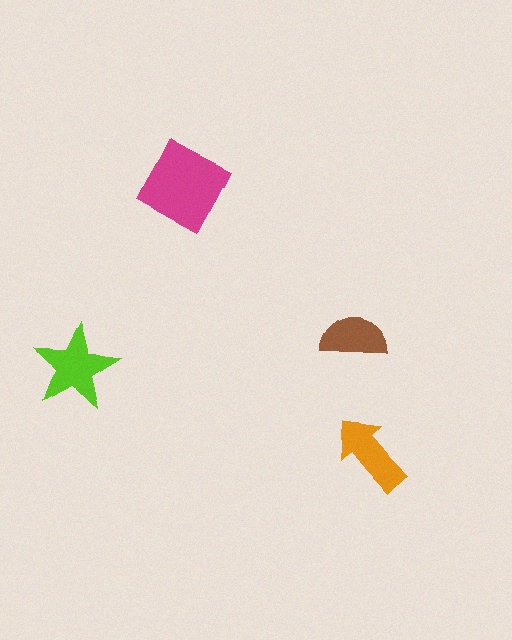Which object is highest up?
The magenta diamond is topmost.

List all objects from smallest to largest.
The brown semicircle, the orange arrow, the lime star, the magenta diamond.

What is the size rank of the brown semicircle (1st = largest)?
4th.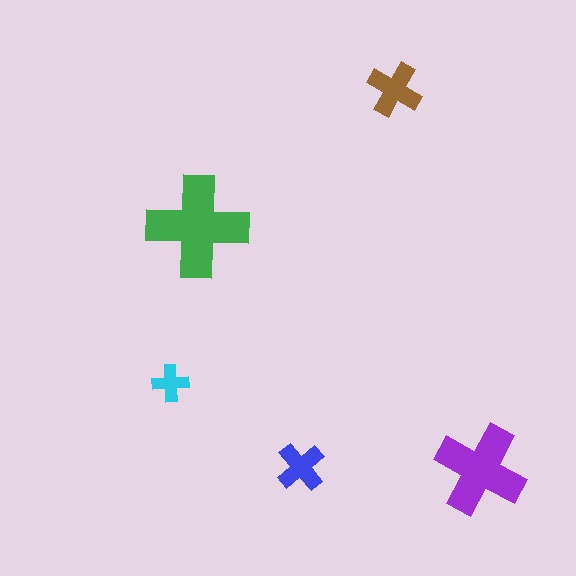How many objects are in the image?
There are 5 objects in the image.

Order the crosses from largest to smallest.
the green one, the purple one, the brown one, the blue one, the cyan one.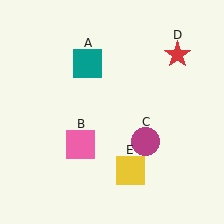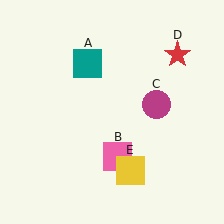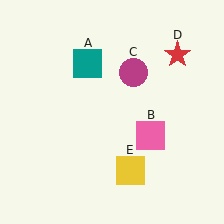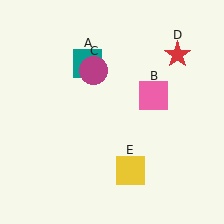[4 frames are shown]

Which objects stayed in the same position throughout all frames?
Teal square (object A) and red star (object D) and yellow square (object E) remained stationary.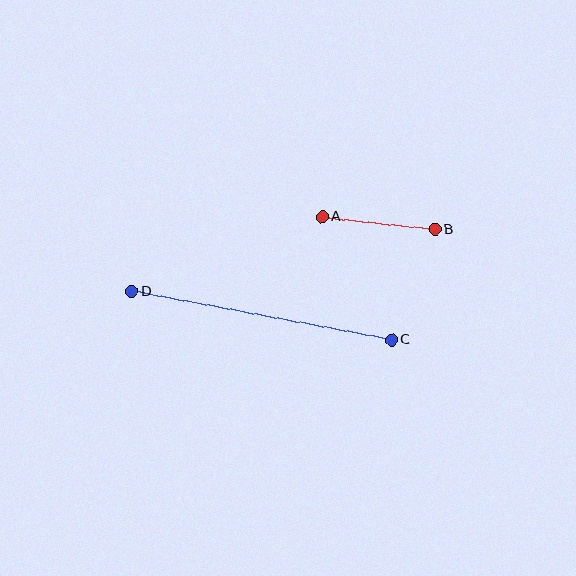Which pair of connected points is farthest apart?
Points C and D are farthest apart.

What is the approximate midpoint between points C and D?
The midpoint is at approximately (262, 316) pixels.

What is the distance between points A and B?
The distance is approximately 113 pixels.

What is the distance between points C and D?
The distance is approximately 264 pixels.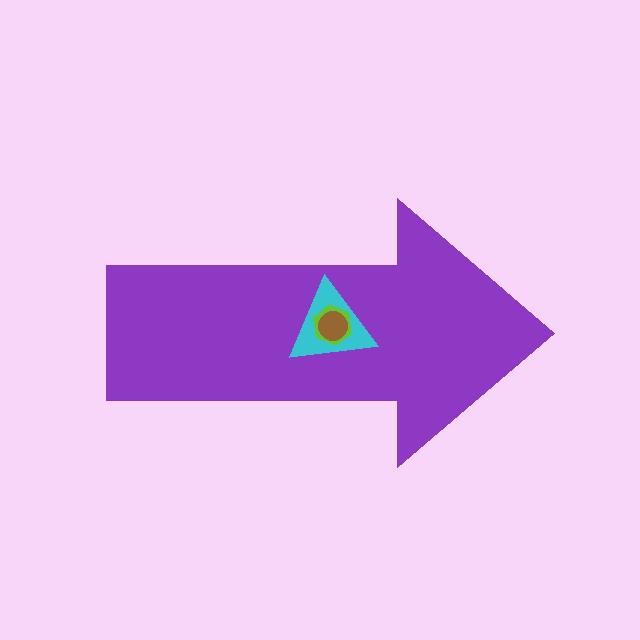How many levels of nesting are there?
4.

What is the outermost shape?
The purple arrow.